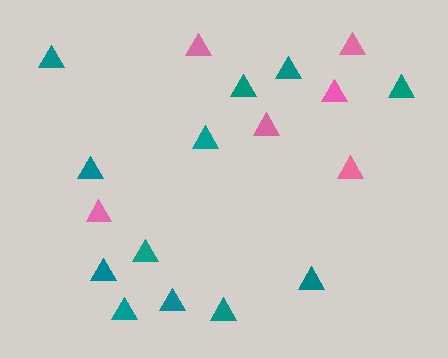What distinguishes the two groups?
There are 2 groups: one group of pink triangles (6) and one group of teal triangles (12).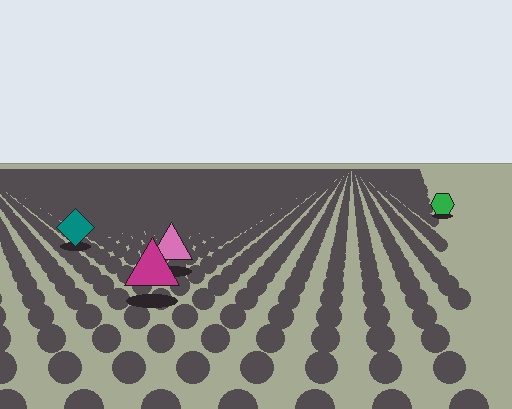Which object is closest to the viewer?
The magenta triangle is closest. The texture marks near it are larger and more spread out.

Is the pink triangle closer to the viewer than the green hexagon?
Yes. The pink triangle is closer — you can tell from the texture gradient: the ground texture is coarser near it.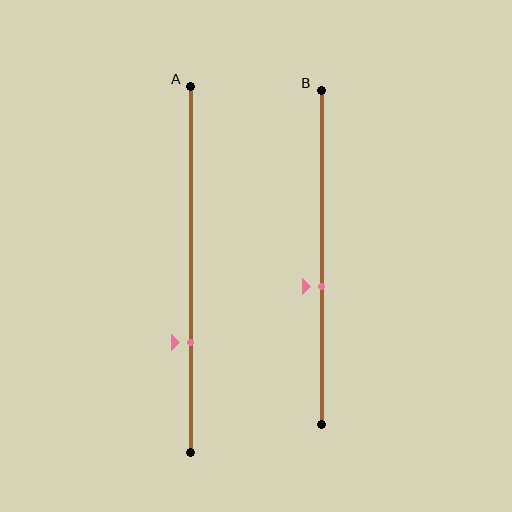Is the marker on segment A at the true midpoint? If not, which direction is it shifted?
No, the marker on segment A is shifted downward by about 20% of the segment length.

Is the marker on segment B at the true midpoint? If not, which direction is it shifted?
No, the marker on segment B is shifted downward by about 9% of the segment length.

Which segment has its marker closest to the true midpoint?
Segment B has its marker closest to the true midpoint.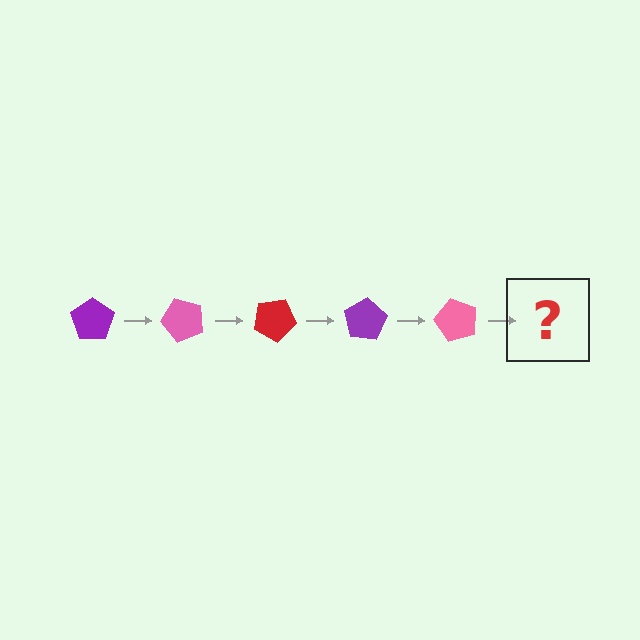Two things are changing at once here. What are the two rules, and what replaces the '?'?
The two rules are that it rotates 50 degrees each step and the color cycles through purple, pink, and red. The '?' should be a red pentagon, rotated 250 degrees from the start.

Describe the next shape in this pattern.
It should be a red pentagon, rotated 250 degrees from the start.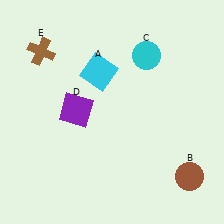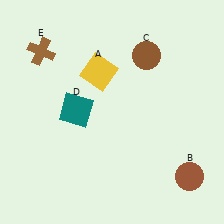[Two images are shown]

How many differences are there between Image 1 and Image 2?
There are 3 differences between the two images.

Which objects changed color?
A changed from cyan to yellow. C changed from cyan to brown. D changed from purple to teal.